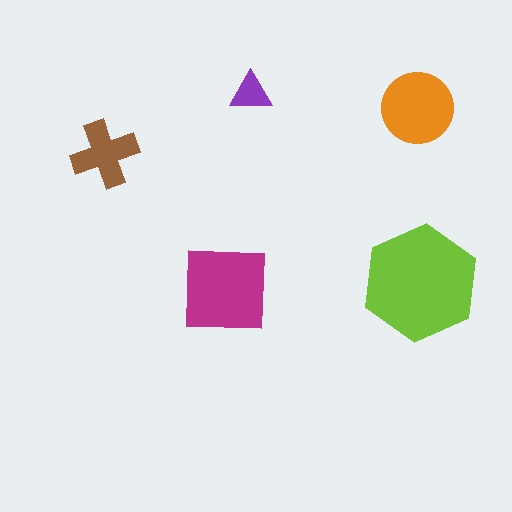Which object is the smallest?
The purple triangle.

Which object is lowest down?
The magenta square is bottommost.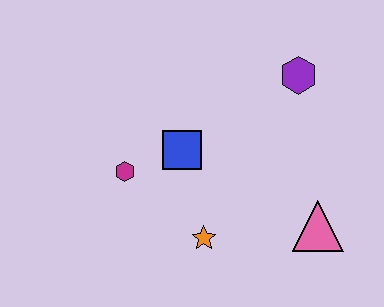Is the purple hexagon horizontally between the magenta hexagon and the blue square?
No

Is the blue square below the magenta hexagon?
No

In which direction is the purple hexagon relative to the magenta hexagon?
The purple hexagon is to the right of the magenta hexagon.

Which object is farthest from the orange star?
The purple hexagon is farthest from the orange star.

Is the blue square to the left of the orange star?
Yes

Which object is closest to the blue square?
The magenta hexagon is closest to the blue square.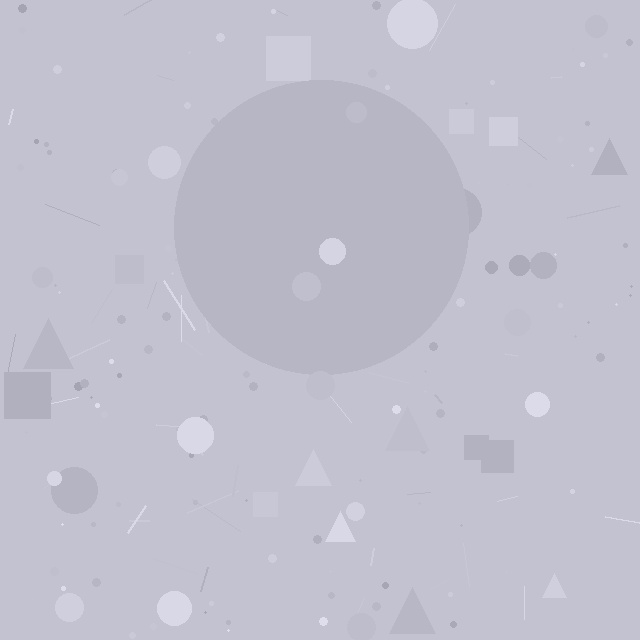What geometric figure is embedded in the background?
A circle is embedded in the background.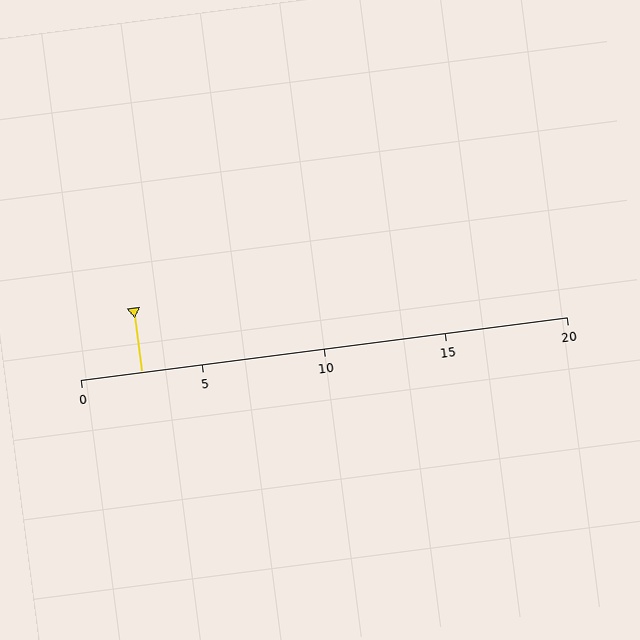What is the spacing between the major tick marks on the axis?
The major ticks are spaced 5 apart.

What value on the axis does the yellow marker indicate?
The marker indicates approximately 2.5.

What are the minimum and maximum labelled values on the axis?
The axis runs from 0 to 20.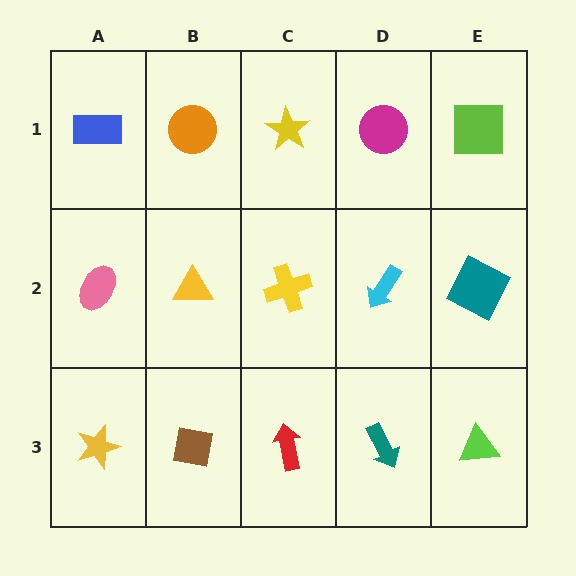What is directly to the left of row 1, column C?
An orange circle.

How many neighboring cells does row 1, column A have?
2.